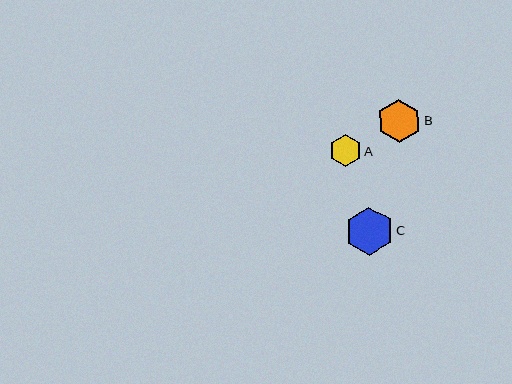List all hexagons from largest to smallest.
From largest to smallest: C, B, A.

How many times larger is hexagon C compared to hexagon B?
Hexagon C is approximately 1.1 times the size of hexagon B.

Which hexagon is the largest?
Hexagon C is the largest with a size of approximately 48 pixels.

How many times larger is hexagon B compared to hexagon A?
Hexagon B is approximately 1.3 times the size of hexagon A.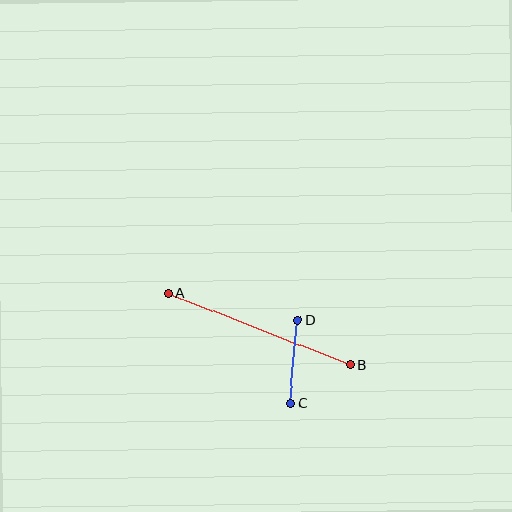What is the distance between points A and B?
The distance is approximately 195 pixels.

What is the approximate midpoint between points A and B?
The midpoint is at approximately (260, 329) pixels.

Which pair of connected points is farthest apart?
Points A and B are farthest apart.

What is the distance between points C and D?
The distance is approximately 83 pixels.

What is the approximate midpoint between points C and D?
The midpoint is at approximately (294, 362) pixels.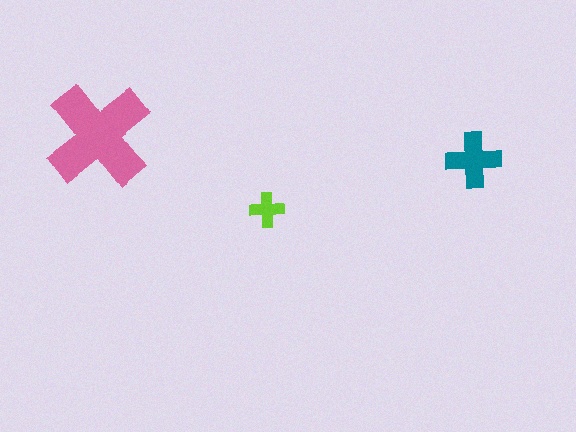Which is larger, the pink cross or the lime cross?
The pink one.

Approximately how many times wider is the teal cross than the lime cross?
About 1.5 times wider.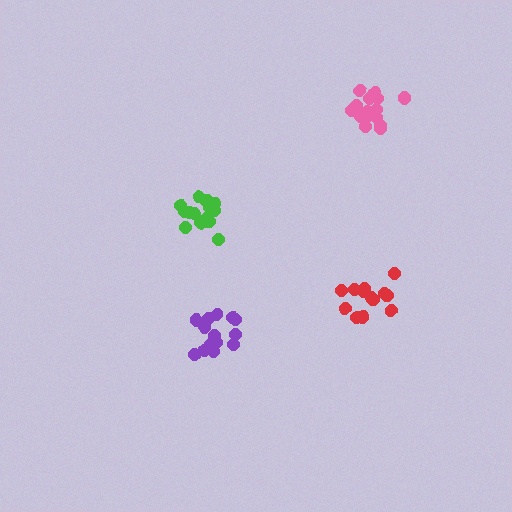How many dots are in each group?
Group 1: 13 dots, Group 2: 17 dots, Group 3: 15 dots, Group 4: 16 dots (61 total).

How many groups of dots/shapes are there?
There are 4 groups.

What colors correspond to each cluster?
The clusters are colored: red, green, purple, pink.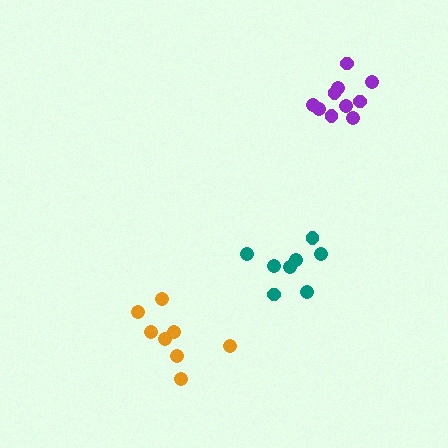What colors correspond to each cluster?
The clusters are colored: teal, orange, purple.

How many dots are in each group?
Group 1: 8 dots, Group 2: 8 dots, Group 3: 10 dots (26 total).